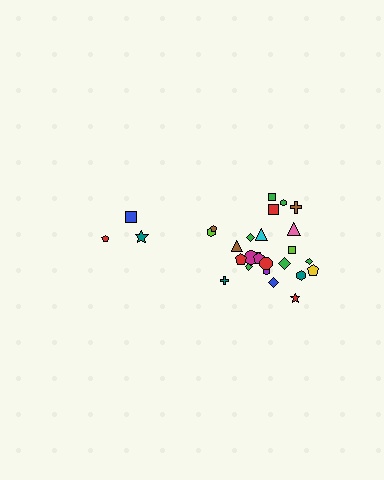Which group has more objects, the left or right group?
The right group.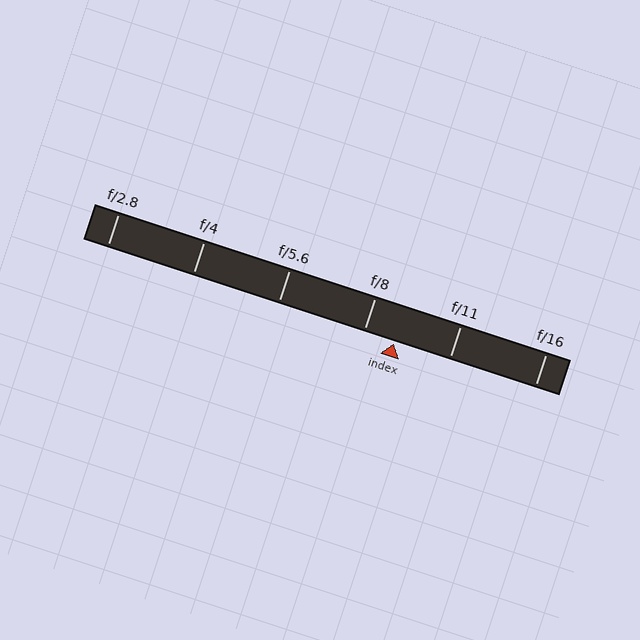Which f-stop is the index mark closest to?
The index mark is closest to f/8.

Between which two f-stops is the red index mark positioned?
The index mark is between f/8 and f/11.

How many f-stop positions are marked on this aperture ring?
There are 6 f-stop positions marked.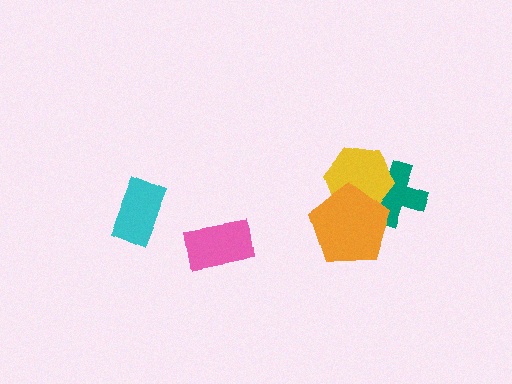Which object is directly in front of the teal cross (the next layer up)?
The yellow hexagon is directly in front of the teal cross.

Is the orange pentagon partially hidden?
No, no other shape covers it.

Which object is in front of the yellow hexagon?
The orange pentagon is in front of the yellow hexagon.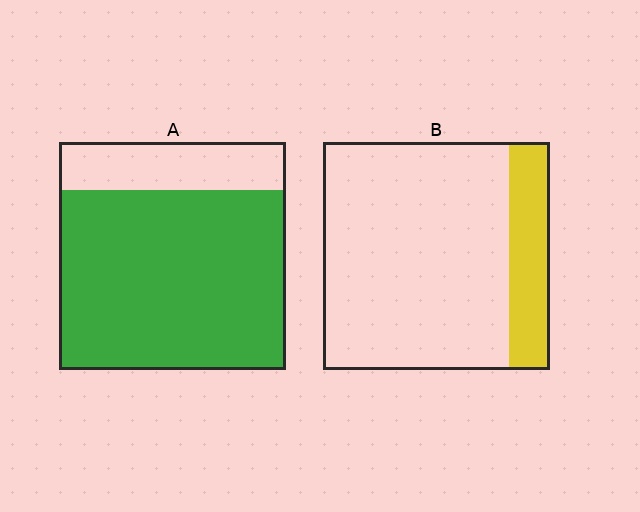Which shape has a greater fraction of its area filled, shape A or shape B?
Shape A.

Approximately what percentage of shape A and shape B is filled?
A is approximately 80% and B is approximately 20%.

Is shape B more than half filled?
No.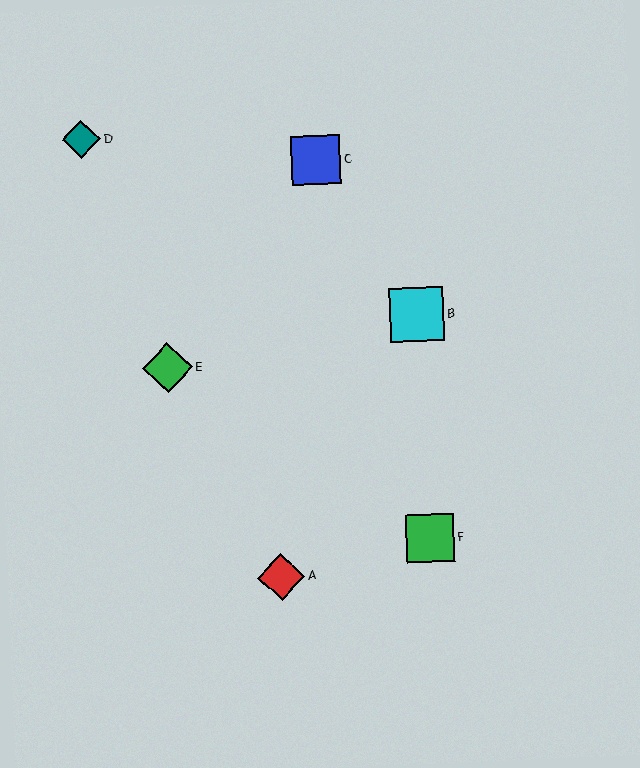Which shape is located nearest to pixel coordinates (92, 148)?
The teal diamond (labeled D) at (81, 139) is nearest to that location.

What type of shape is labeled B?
Shape B is a cyan square.